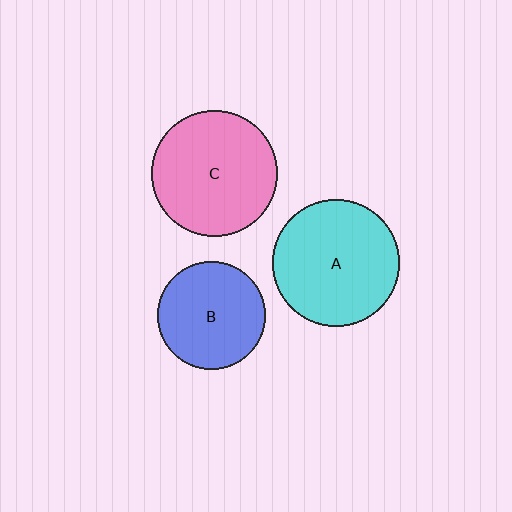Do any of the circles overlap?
No, none of the circles overlap.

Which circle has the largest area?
Circle A (cyan).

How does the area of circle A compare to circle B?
Approximately 1.4 times.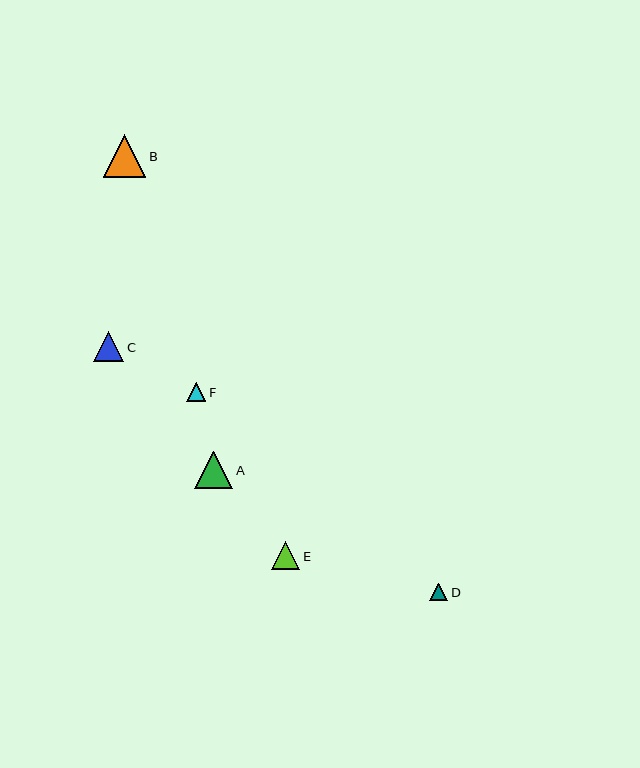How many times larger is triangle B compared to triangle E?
Triangle B is approximately 1.5 times the size of triangle E.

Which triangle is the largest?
Triangle B is the largest with a size of approximately 43 pixels.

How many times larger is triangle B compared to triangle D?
Triangle B is approximately 2.4 times the size of triangle D.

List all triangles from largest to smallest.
From largest to smallest: B, A, C, E, F, D.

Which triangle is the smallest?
Triangle D is the smallest with a size of approximately 18 pixels.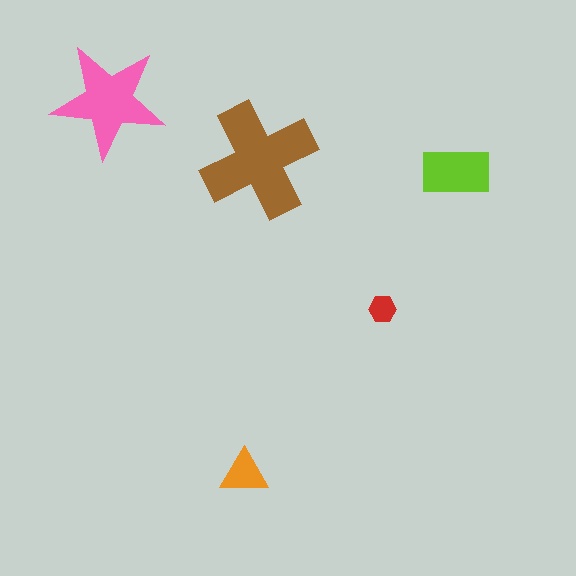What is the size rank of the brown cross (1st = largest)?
1st.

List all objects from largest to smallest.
The brown cross, the pink star, the lime rectangle, the orange triangle, the red hexagon.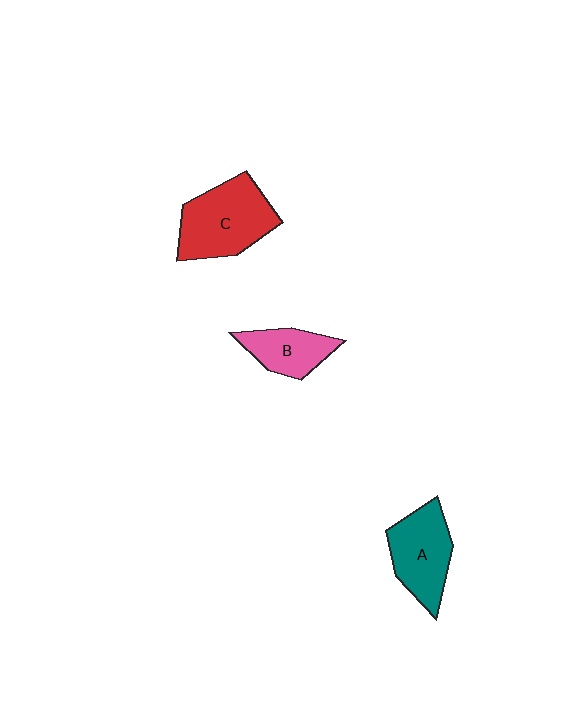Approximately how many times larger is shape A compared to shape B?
Approximately 1.4 times.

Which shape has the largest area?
Shape C (red).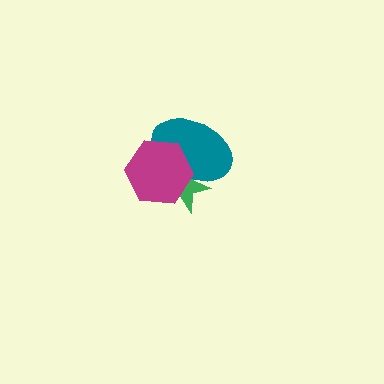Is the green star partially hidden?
Yes, it is partially covered by another shape.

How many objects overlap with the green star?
2 objects overlap with the green star.